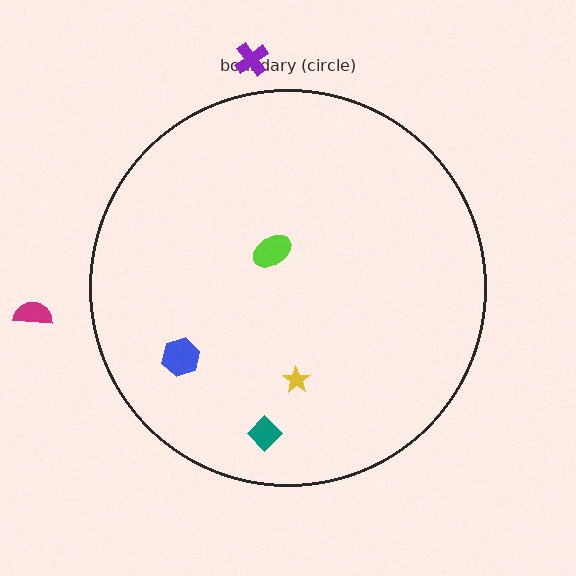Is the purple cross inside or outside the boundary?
Outside.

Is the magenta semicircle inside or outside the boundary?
Outside.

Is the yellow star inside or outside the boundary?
Inside.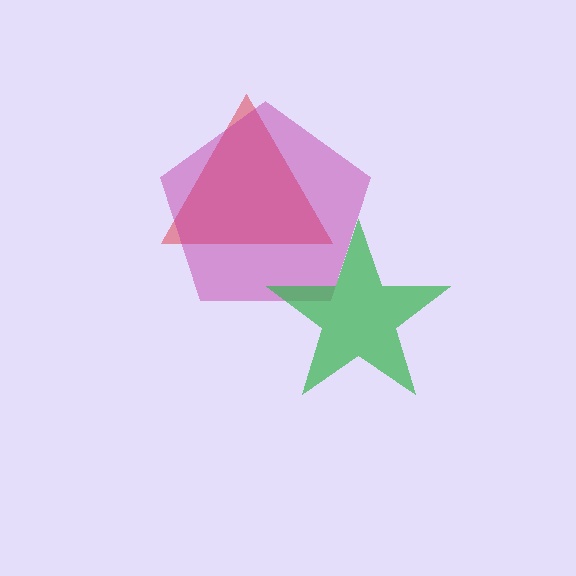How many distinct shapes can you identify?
There are 3 distinct shapes: a red triangle, a magenta pentagon, a green star.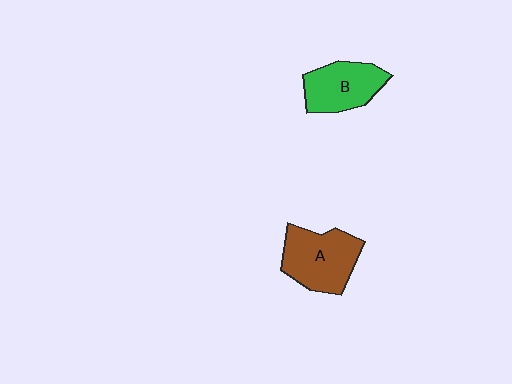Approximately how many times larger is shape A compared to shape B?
Approximately 1.2 times.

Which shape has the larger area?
Shape A (brown).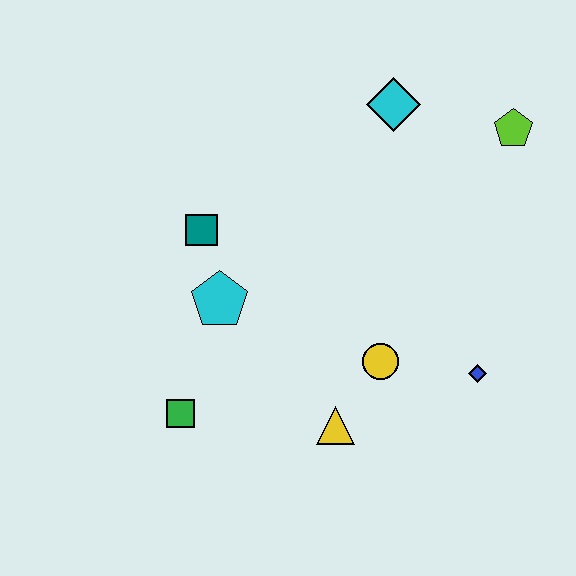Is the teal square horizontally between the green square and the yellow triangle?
Yes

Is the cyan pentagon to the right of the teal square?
Yes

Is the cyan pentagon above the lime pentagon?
No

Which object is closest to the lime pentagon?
The cyan diamond is closest to the lime pentagon.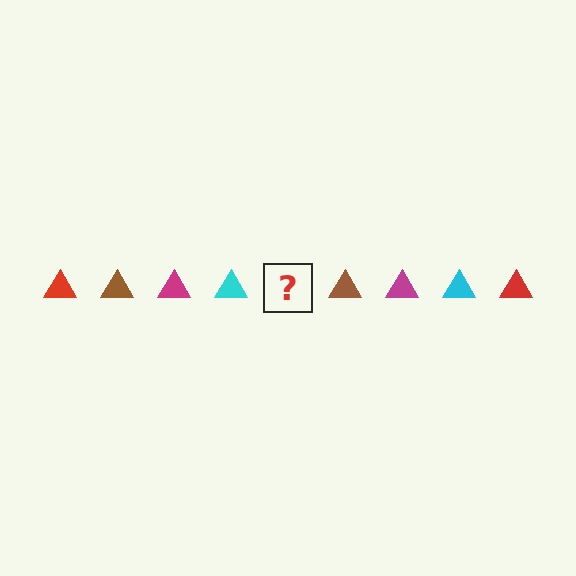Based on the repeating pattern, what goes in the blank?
The blank should be a red triangle.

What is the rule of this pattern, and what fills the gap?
The rule is that the pattern cycles through red, brown, magenta, cyan triangles. The gap should be filled with a red triangle.